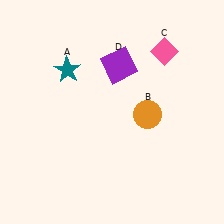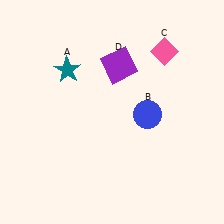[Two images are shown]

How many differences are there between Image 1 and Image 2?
There is 1 difference between the two images.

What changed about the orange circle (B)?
In Image 1, B is orange. In Image 2, it changed to blue.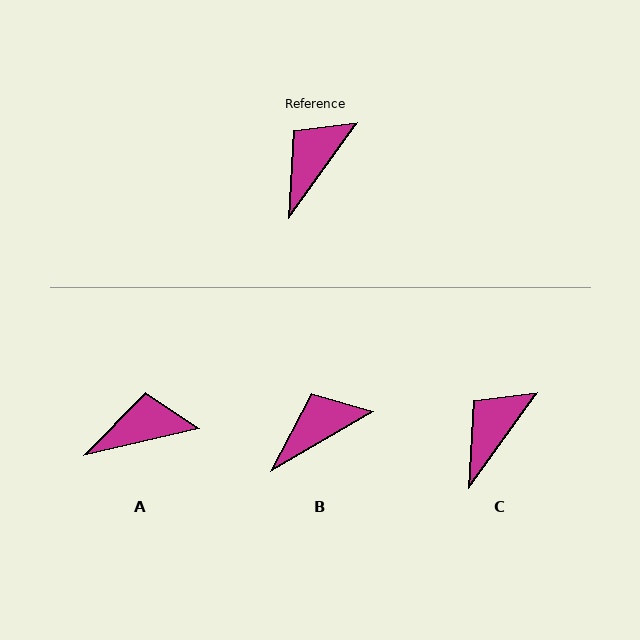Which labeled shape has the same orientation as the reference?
C.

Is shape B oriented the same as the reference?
No, it is off by about 24 degrees.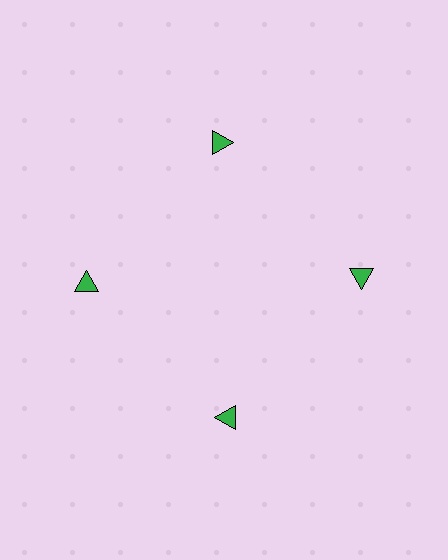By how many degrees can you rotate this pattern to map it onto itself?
The pattern maps onto itself every 90 degrees of rotation.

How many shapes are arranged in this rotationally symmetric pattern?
There are 4 shapes, arranged in 4 groups of 1.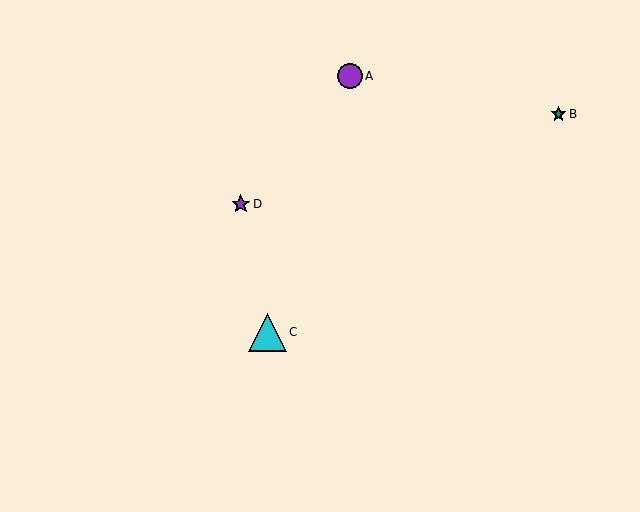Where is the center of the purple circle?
The center of the purple circle is at (350, 76).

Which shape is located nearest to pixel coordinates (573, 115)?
The teal star (labeled B) at (559, 114) is nearest to that location.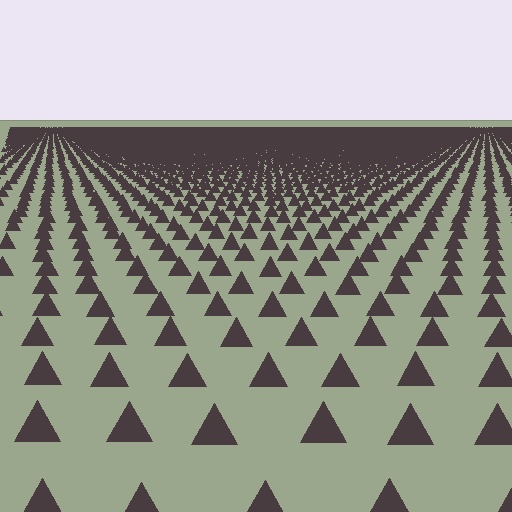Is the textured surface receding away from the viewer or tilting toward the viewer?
The surface is receding away from the viewer. Texture elements get smaller and denser toward the top.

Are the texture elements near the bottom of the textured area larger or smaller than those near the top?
Larger. Near the bottom, elements are closer to the viewer and appear at a bigger on-screen size.